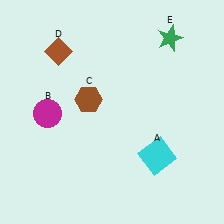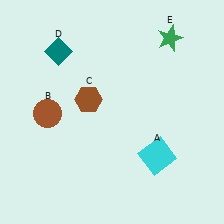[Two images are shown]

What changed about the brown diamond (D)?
In Image 1, D is brown. In Image 2, it changed to teal.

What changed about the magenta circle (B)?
In Image 1, B is magenta. In Image 2, it changed to brown.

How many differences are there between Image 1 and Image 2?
There are 2 differences between the two images.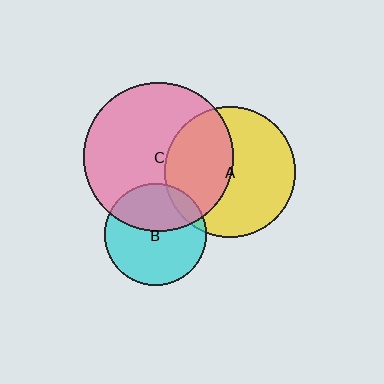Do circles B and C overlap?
Yes.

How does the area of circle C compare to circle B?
Approximately 2.1 times.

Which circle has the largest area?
Circle C (pink).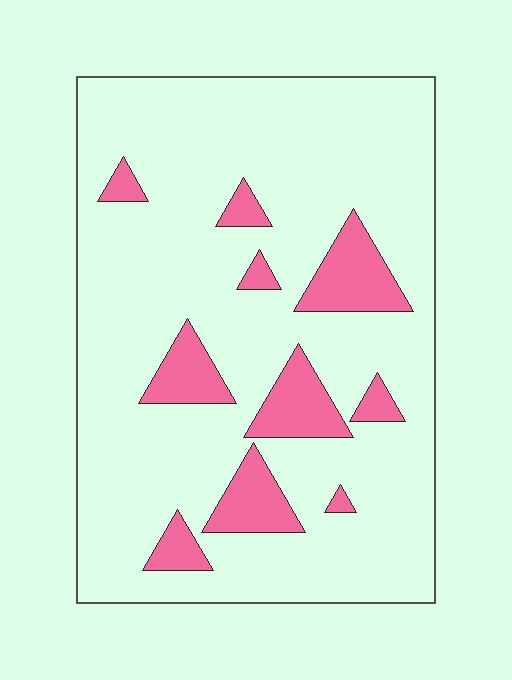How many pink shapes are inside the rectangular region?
10.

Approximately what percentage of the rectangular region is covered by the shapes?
Approximately 15%.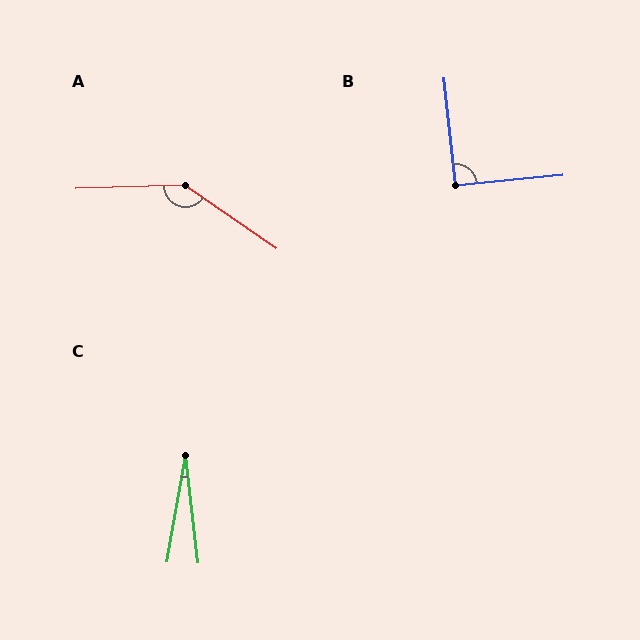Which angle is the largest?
A, at approximately 144 degrees.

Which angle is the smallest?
C, at approximately 17 degrees.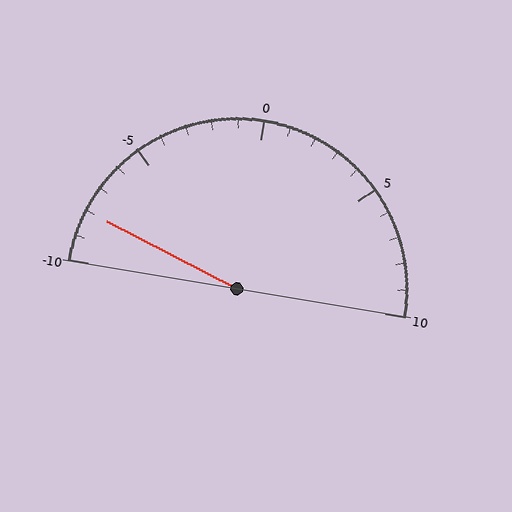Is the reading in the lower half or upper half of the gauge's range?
The reading is in the lower half of the range (-10 to 10).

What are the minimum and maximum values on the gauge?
The gauge ranges from -10 to 10.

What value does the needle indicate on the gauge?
The needle indicates approximately -8.